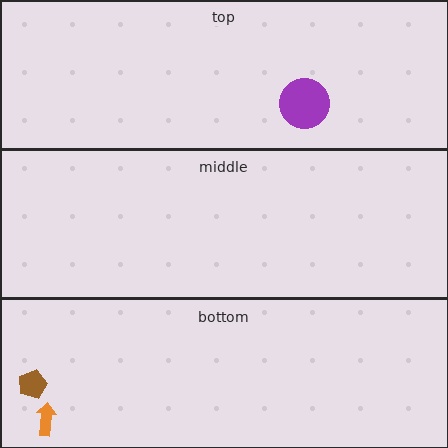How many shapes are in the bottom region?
2.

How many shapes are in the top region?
1.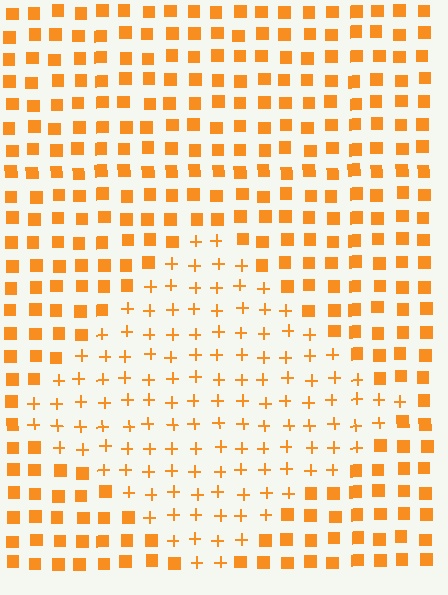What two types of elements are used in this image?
The image uses plus signs inside the diamond region and squares outside it.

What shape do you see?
I see a diamond.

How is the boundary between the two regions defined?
The boundary is defined by a change in element shape: plus signs inside vs. squares outside. All elements share the same color and spacing.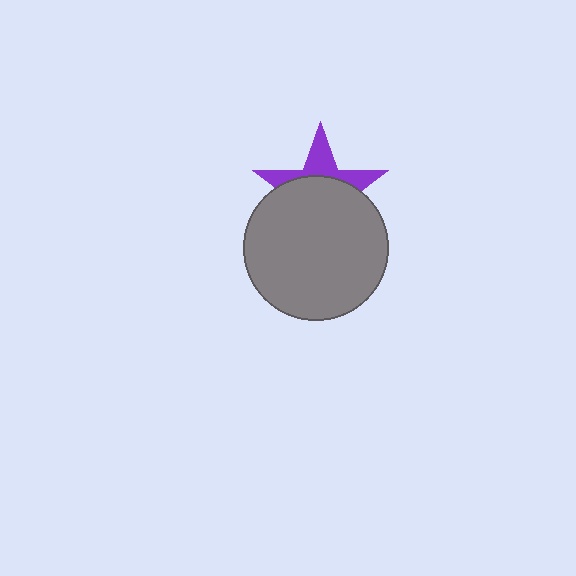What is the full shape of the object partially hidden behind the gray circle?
The partially hidden object is a purple star.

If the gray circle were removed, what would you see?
You would see the complete purple star.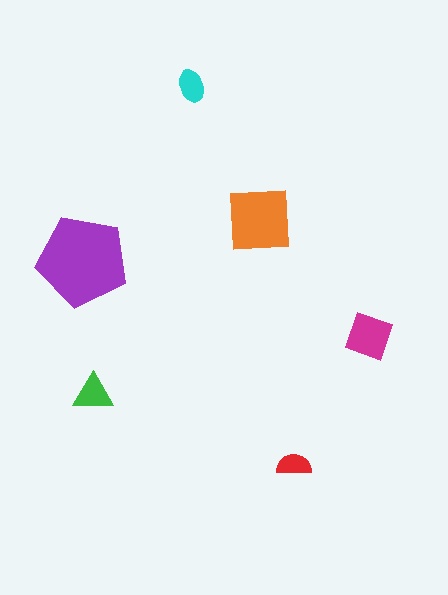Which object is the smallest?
The red semicircle.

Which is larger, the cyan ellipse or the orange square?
The orange square.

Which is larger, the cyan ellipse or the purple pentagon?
The purple pentagon.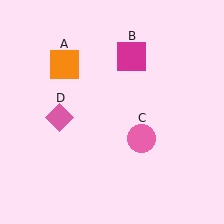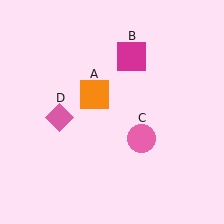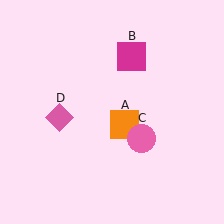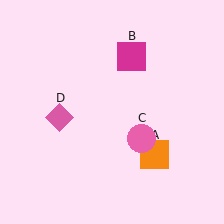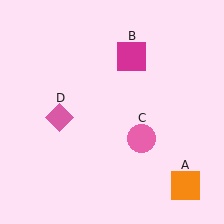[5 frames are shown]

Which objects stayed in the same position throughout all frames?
Magenta square (object B) and pink circle (object C) and pink diamond (object D) remained stationary.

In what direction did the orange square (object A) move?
The orange square (object A) moved down and to the right.